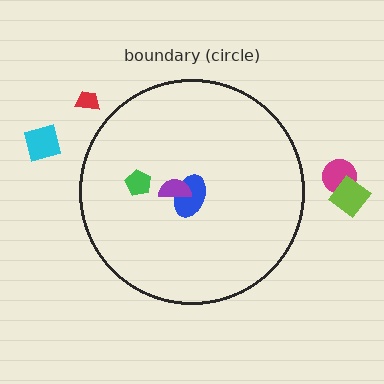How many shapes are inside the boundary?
3 inside, 4 outside.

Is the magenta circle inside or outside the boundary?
Outside.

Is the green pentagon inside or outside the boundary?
Inside.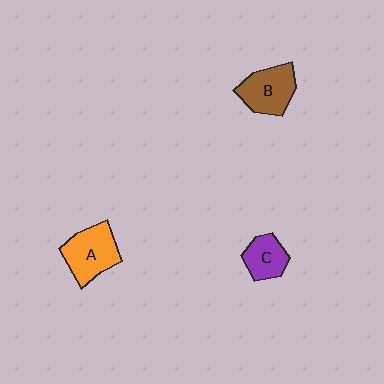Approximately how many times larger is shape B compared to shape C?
Approximately 1.4 times.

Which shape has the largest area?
Shape A (orange).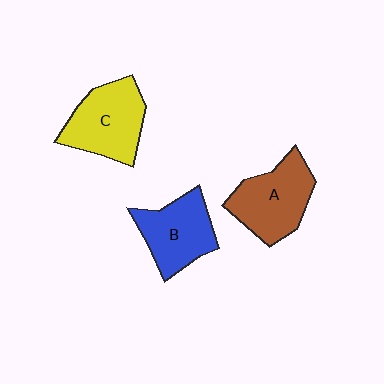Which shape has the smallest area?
Shape B (blue).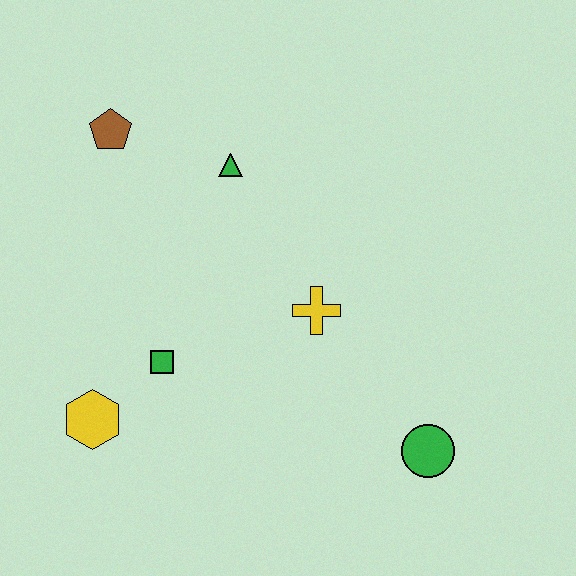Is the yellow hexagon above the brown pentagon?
No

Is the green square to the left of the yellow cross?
Yes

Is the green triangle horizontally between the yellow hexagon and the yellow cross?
Yes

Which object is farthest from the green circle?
The brown pentagon is farthest from the green circle.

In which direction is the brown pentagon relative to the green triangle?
The brown pentagon is to the left of the green triangle.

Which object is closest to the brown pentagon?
The green triangle is closest to the brown pentagon.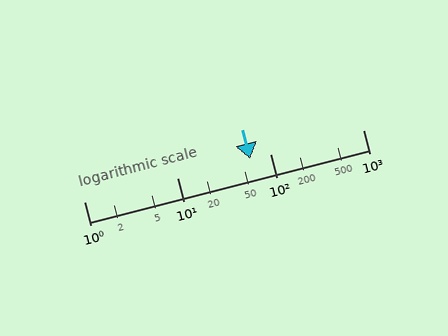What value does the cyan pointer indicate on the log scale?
The pointer indicates approximately 61.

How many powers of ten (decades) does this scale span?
The scale spans 3 decades, from 1 to 1000.